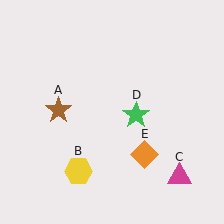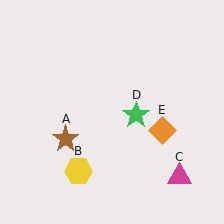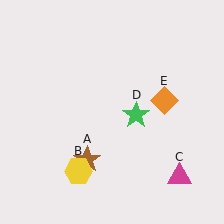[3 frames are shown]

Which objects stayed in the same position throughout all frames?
Yellow hexagon (object B) and magenta triangle (object C) and green star (object D) remained stationary.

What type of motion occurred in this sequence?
The brown star (object A), orange diamond (object E) rotated counterclockwise around the center of the scene.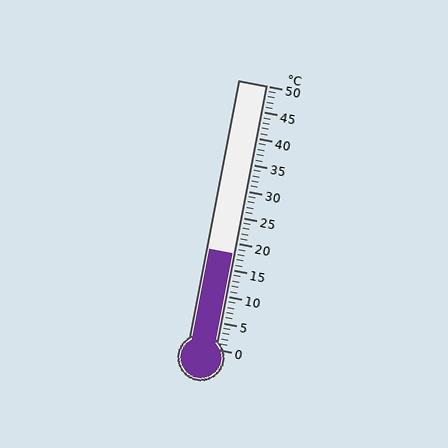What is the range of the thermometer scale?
The thermometer scale ranges from 0°C to 50°C.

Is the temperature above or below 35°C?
The temperature is below 35°C.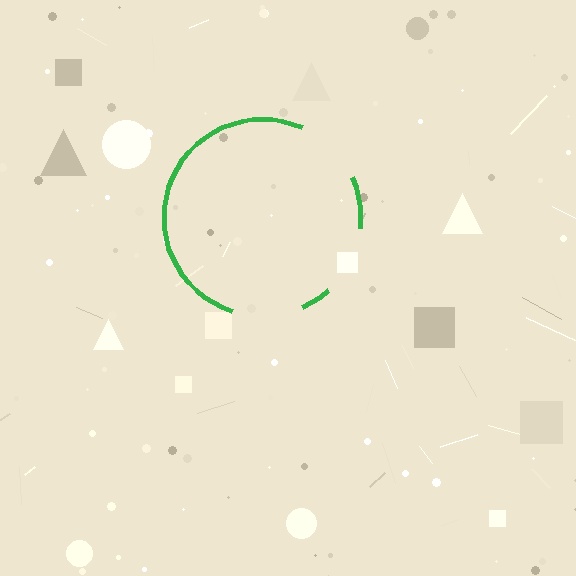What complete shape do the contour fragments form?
The contour fragments form a circle.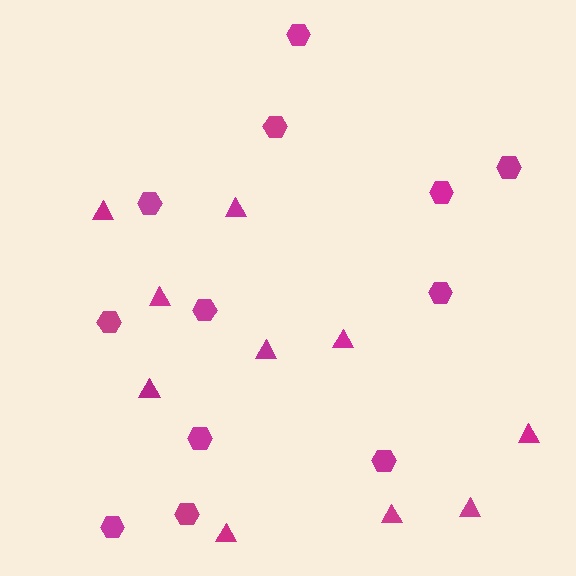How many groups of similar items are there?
There are 2 groups: one group of triangles (10) and one group of hexagons (12).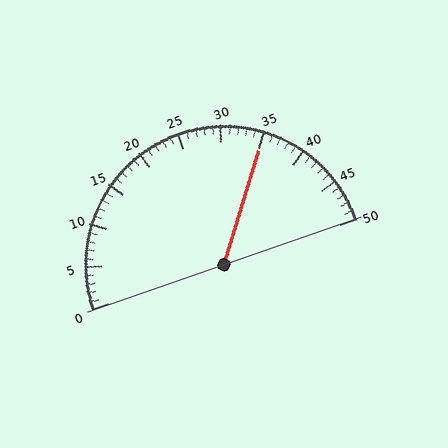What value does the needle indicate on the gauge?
The needle indicates approximately 35.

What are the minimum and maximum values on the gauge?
The gauge ranges from 0 to 50.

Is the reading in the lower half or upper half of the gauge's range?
The reading is in the upper half of the range (0 to 50).